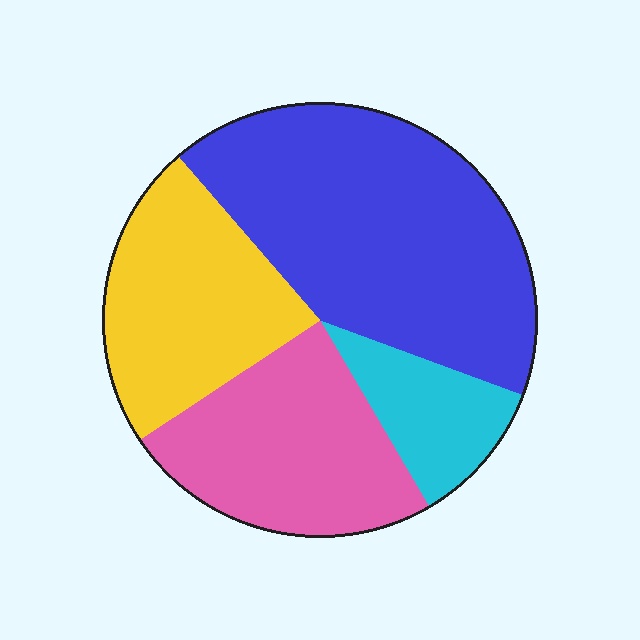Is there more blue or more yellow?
Blue.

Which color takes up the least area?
Cyan, at roughly 10%.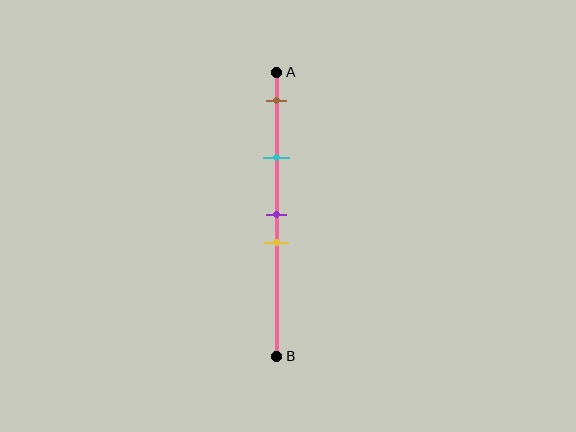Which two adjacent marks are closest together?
The purple and yellow marks are the closest adjacent pair.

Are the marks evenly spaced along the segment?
No, the marks are not evenly spaced.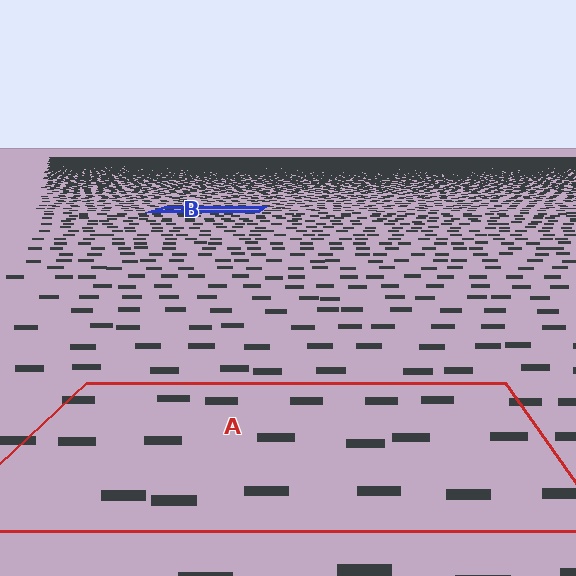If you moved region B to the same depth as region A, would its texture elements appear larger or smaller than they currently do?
They would appear larger. At a closer depth, the same texture elements are projected at a bigger on-screen size.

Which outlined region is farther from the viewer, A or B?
Region B is farther from the viewer — the texture elements inside it appear smaller and more densely packed.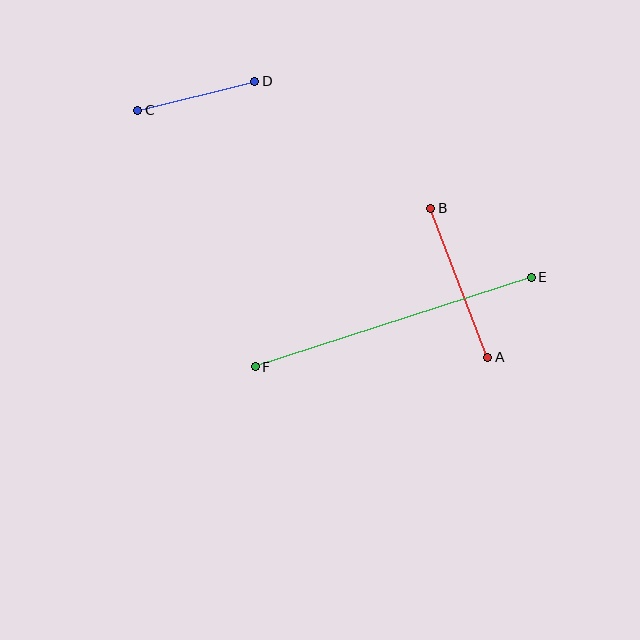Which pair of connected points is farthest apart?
Points E and F are farthest apart.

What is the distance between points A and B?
The distance is approximately 160 pixels.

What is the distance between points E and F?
The distance is approximately 290 pixels.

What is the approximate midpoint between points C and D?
The midpoint is at approximately (196, 96) pixels.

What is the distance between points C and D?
The distance is approximately 121 pixels.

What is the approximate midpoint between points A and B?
The midpoint is at approximately (459, 283) pixels.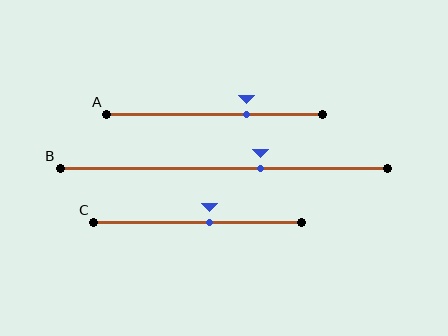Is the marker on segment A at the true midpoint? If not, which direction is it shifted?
No, the marker on segment A is shifted to the right by about 15% of the segment length.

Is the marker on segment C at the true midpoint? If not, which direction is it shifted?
No, the marker on segment C is shifted to the right by about 6% of the segment length.